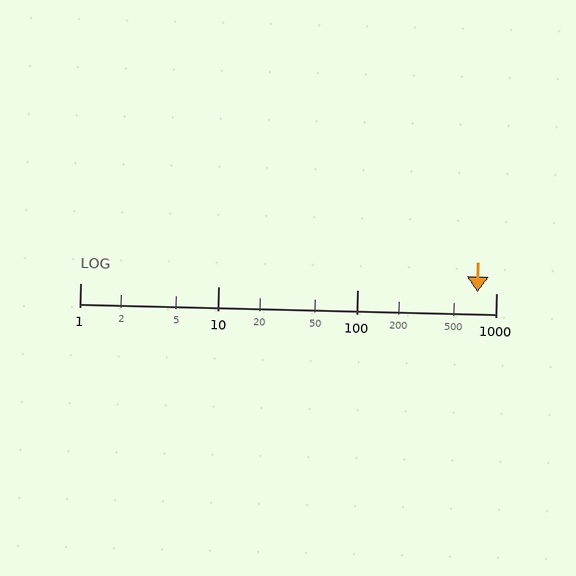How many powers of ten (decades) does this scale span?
The scale spans 3 decades, from 1 to 1000.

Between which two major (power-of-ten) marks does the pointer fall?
The pointer is between 100 and 1000.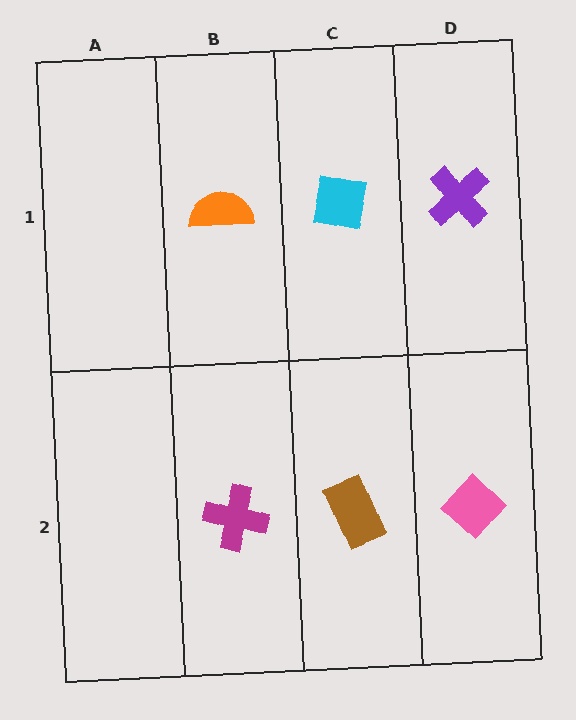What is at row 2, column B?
A magenta cross.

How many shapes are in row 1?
3 shapes.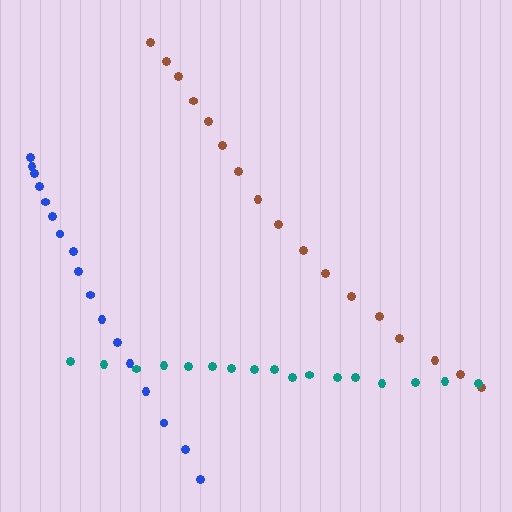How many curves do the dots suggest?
There are 3 distinct paths.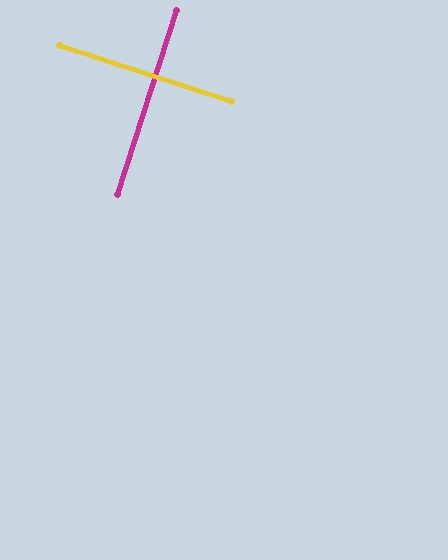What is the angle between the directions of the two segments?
Approximately 90 degrees.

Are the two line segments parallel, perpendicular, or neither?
Perpendicular — they meet at approximately 90°.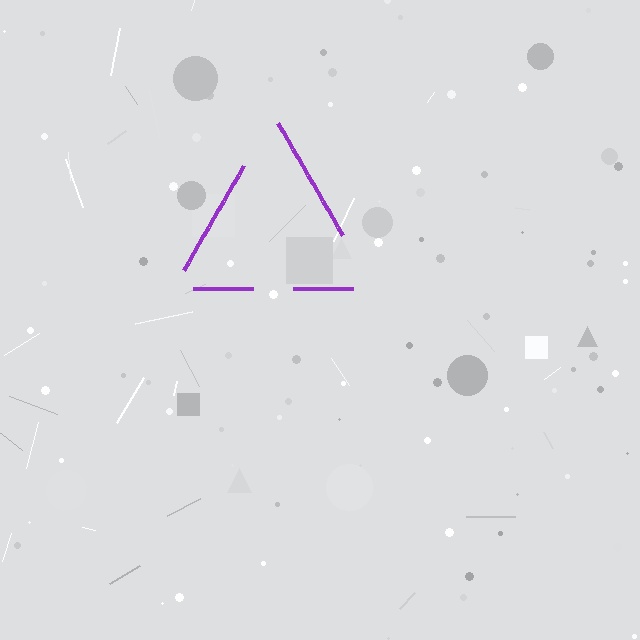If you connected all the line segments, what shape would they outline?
They would outline a triangle.